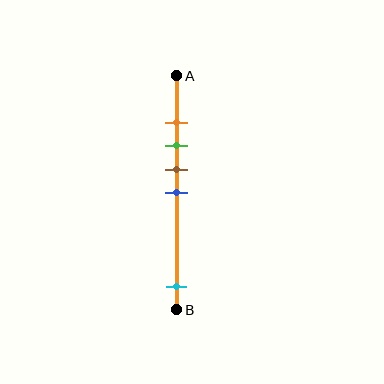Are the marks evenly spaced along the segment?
No, the marks are not evenly spaced.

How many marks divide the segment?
There are 5 marks dividing the segment.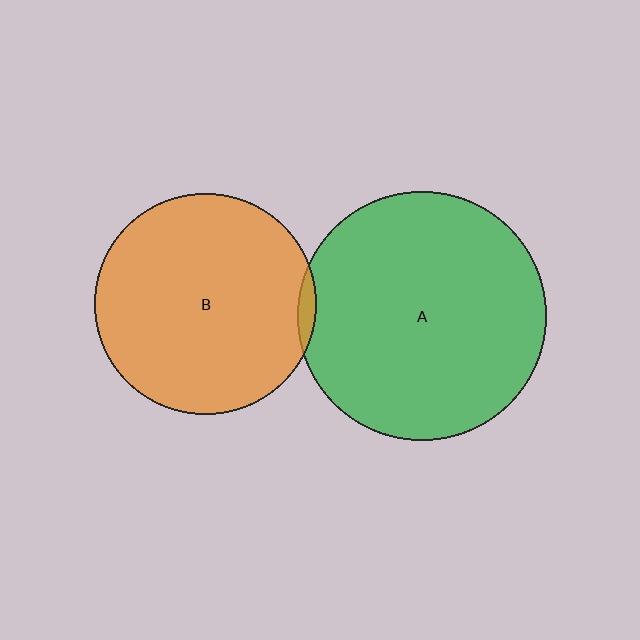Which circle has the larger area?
Circle A (green).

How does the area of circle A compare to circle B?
Approximately 1.3 times.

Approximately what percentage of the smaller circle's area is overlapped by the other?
Approximately 5%.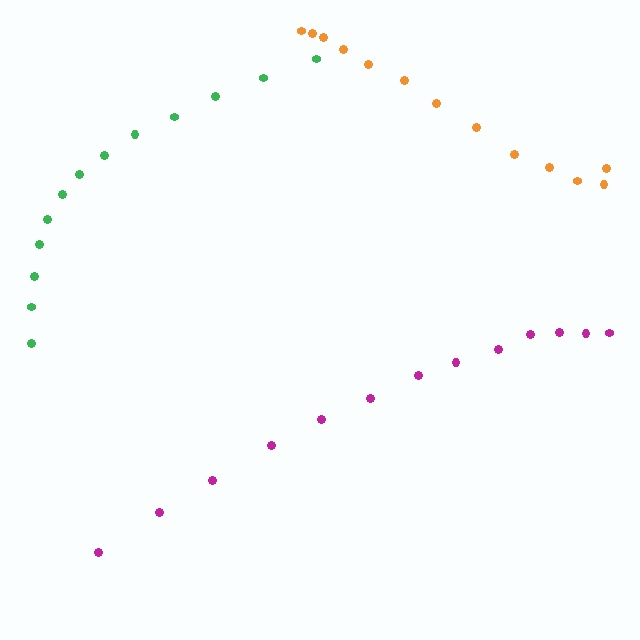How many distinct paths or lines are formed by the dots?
There are 3 distinct paths.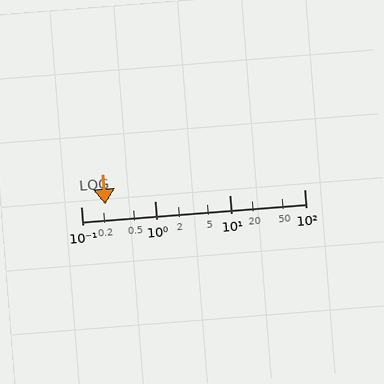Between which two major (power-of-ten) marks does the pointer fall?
The pointer is between 0.1 and 1.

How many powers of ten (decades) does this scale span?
The scale spans 3 decades, from 0.1 to 100.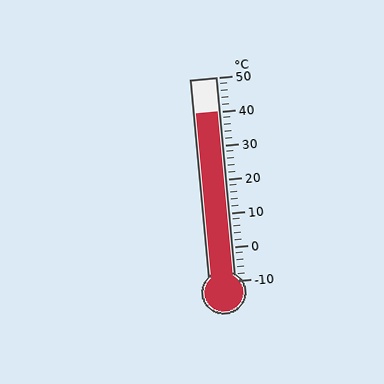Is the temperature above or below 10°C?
The temperature is above 10°C.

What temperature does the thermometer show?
The thermometer shows approximately 40°C.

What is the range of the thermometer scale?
The thermometer scale ranges from -10°C to 50°C.